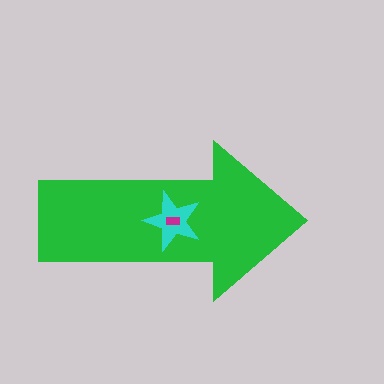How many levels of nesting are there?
3.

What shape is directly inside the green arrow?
The cyan star.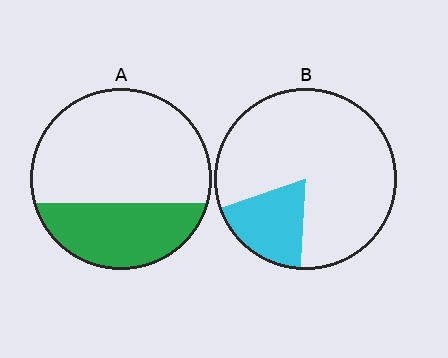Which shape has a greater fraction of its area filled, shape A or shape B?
Shape A.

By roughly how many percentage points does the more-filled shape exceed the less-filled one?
By roughly 15 percentage points (A over B).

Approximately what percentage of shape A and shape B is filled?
A is approximately 35% and B is approximately 20%.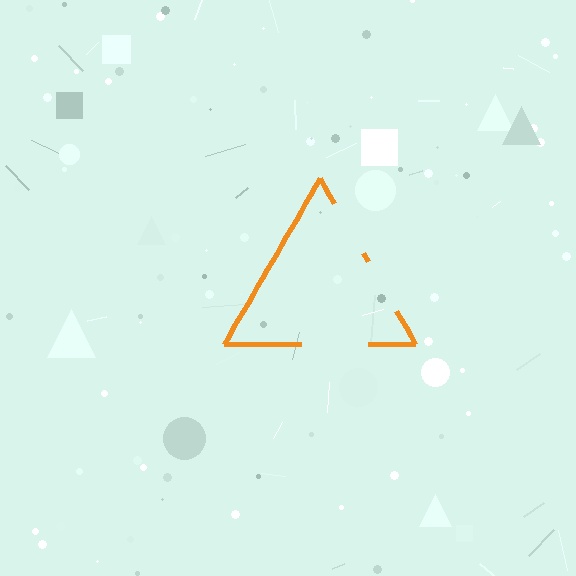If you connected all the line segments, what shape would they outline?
They would outline a triangle.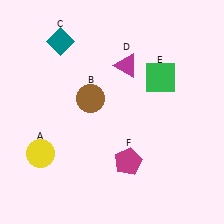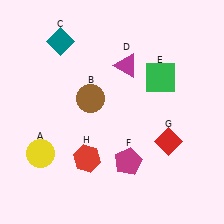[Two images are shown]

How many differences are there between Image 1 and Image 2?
There are 2 differences between the two images.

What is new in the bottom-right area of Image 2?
A red diamond (G) was added in the bottom-right area of Image 2.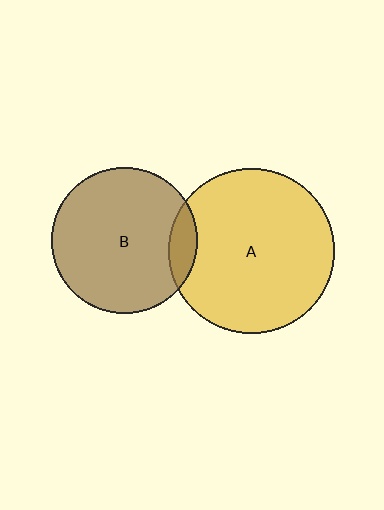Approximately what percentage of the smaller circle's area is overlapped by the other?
Approximately 10%.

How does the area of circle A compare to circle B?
Approximately 1.3 times.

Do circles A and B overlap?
Yes.